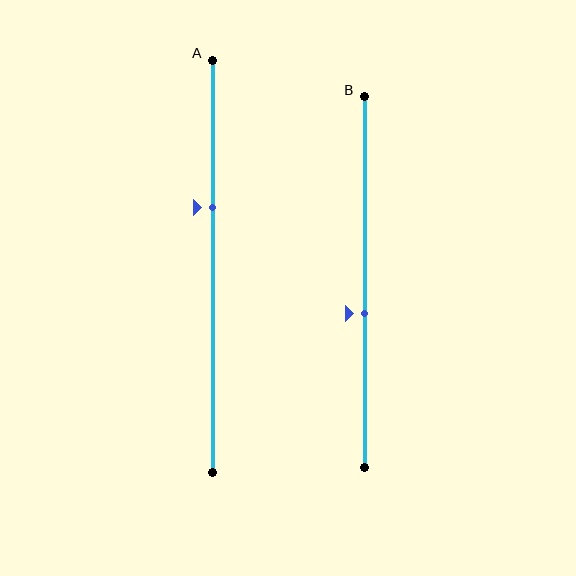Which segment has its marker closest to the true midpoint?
Segment B has its marker closest to the true midpoint.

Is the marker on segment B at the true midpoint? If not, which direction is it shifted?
No, the marker on segment B is shifted downward by about 8% of the segment length.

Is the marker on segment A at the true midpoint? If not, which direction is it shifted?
No, the marker on segment A is shifted upward by about 14% of the segment length.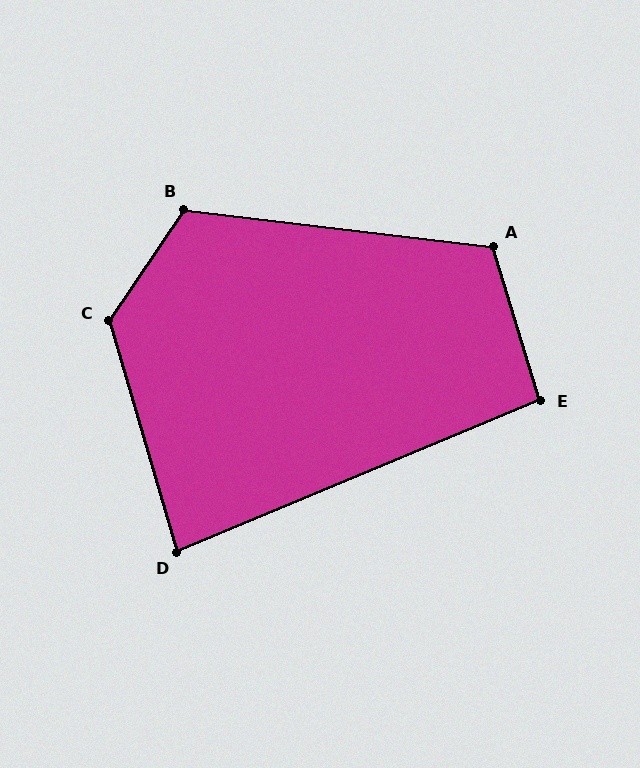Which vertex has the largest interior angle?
C, at approximately 129 degrees.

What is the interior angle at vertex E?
Approximately 96 degrees (obtuse).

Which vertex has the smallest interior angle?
D, at approximately 84 degrees.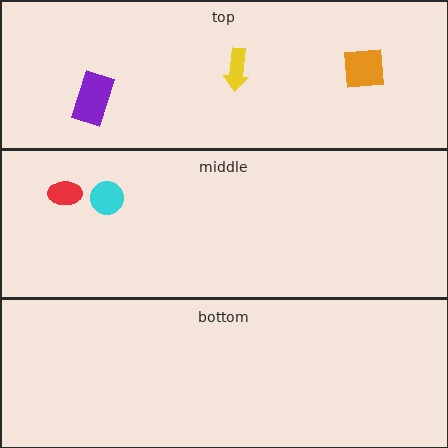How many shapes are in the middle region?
2.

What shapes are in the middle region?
The cyan circle, the red ellipse.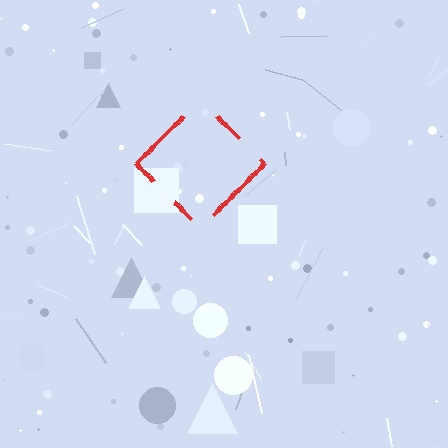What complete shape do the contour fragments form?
The contour fragments form a diamond.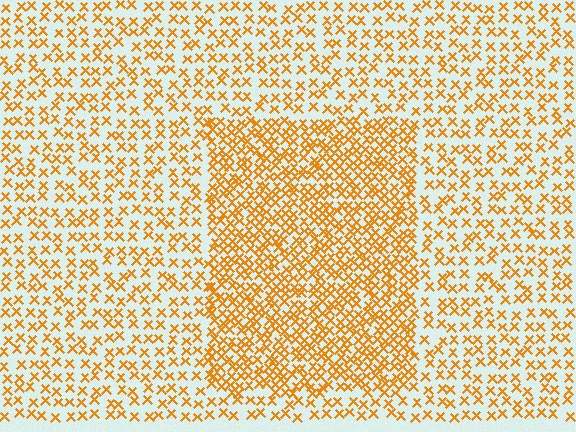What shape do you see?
I see a rectangle.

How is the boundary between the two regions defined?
The boundary is defined by a change in element density (approximately 2.0x ratio). All elements are the same color, size, and shape.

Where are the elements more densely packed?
The elements are more densely packed inside the rectangle boundary.